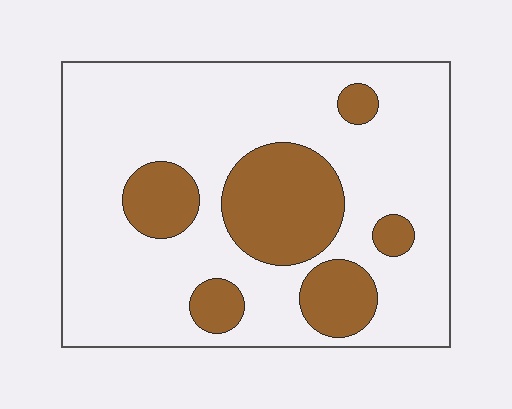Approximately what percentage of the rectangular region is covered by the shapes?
Approximately 25%.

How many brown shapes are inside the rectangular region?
6.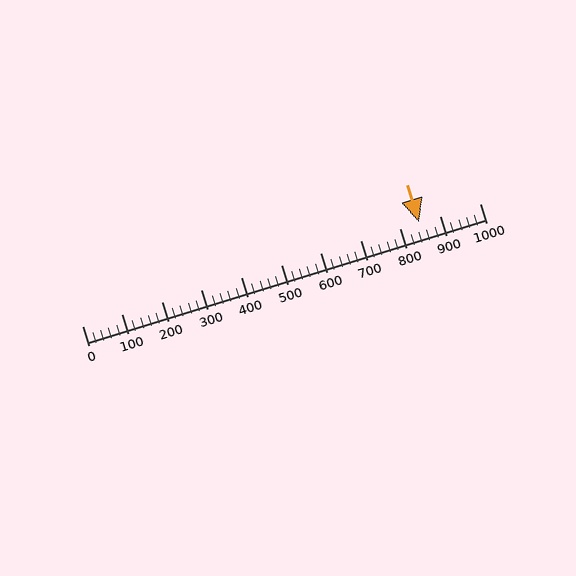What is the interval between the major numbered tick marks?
The major tick marks are spaced 100 units apart.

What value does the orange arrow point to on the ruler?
The orange arrow points to approximately 848.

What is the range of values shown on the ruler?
The ruler shows values from 0 to 1000.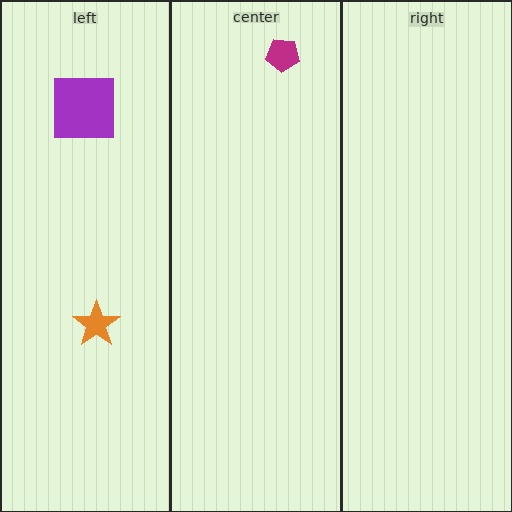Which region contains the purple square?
The left region.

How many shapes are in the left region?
2.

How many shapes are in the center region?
1.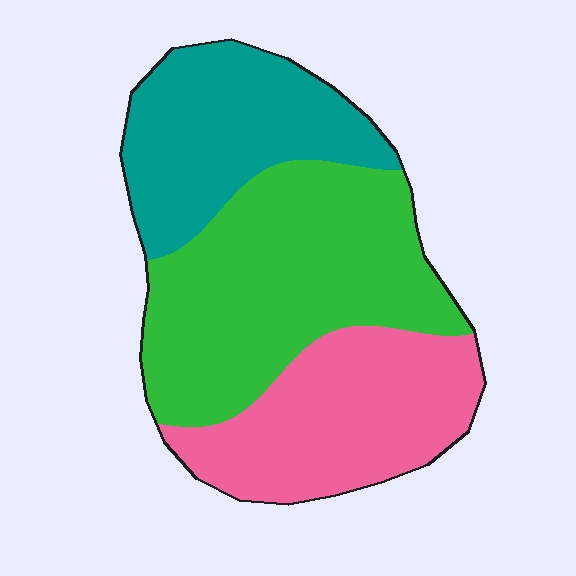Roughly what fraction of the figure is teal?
Teal takes up about one quarter (1/4) of the figure.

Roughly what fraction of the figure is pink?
Pink covers 30% of the figure.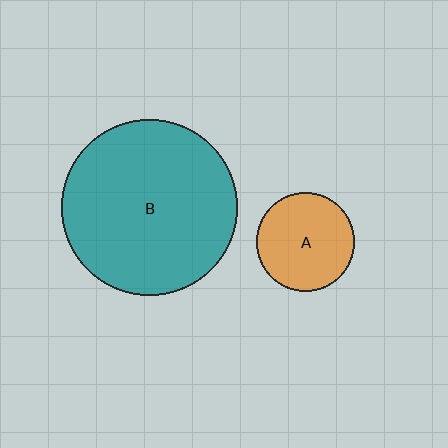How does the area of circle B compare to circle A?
Approximately 3.2 times.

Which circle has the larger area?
Circle B (teal).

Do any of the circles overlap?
No, none of the circles overlap.